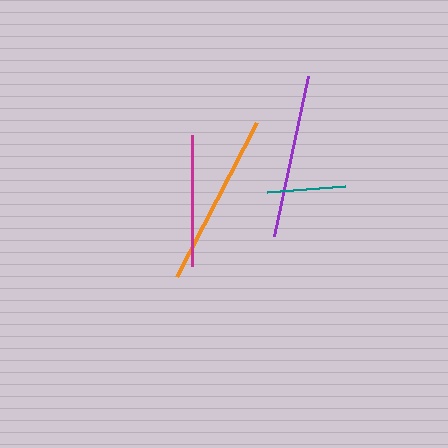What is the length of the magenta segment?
The magenta segment is approximately 131 pixels long.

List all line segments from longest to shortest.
From longest to shortest: orange, purple, magenta, teal.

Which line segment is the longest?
The orange line is the longest at approximately 174 pixels.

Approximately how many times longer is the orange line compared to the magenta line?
The orange line is approximately 1.3 times the length of the magenta line.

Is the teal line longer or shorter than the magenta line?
The magenta line is longer than the teal line.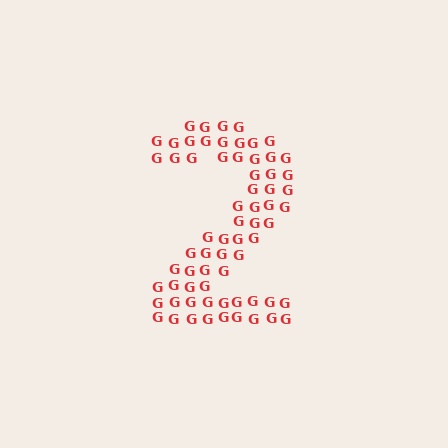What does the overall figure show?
The overall figure shows the digit 2.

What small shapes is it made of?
It is made of small letter G's.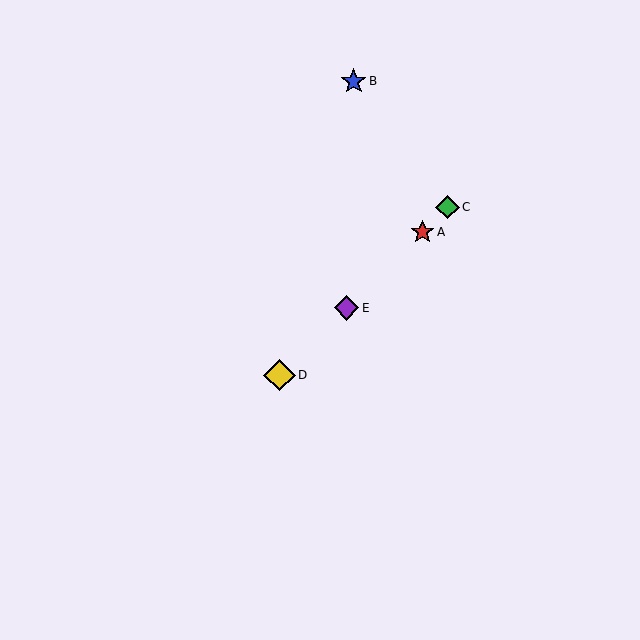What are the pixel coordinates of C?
Object C is at (448, 207).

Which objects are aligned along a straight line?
Objects A, C, D, E are aligned along a straight line.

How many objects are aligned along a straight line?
4 objects (A, C, D, E) are aligned along a straight line.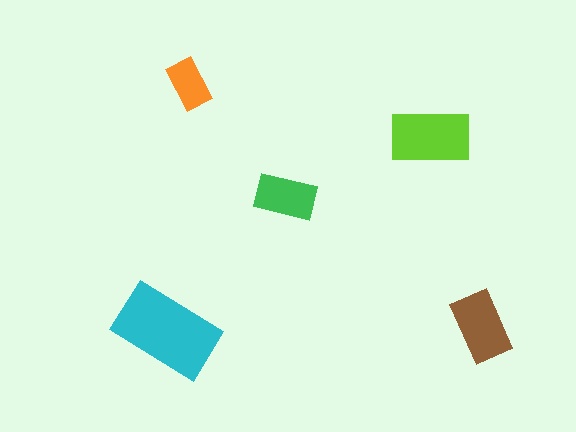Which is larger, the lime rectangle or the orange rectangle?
The lime one.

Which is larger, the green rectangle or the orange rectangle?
The green one.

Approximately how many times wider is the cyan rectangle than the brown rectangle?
About 1.5 times wider.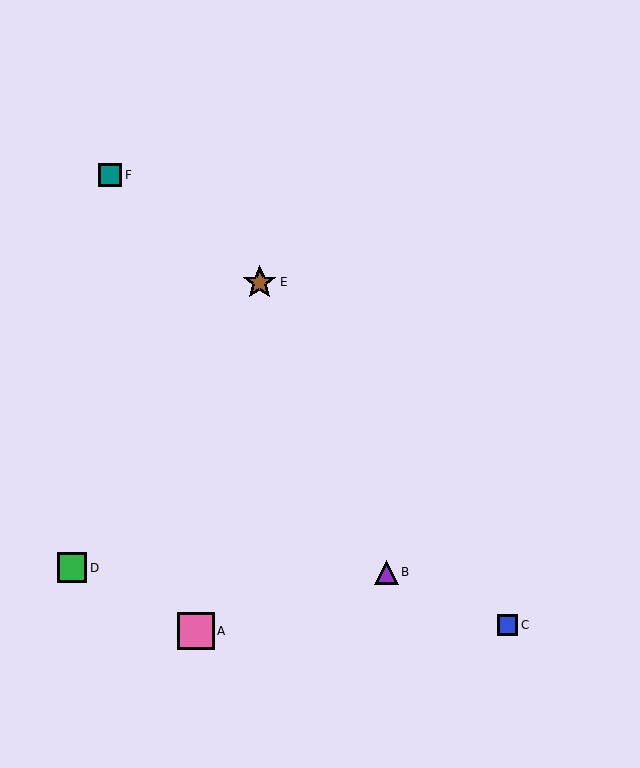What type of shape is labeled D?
Shape D is a green square.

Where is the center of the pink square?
The center of the pink square is at (196, 631).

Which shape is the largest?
The pink square (labeled A) is the largest.